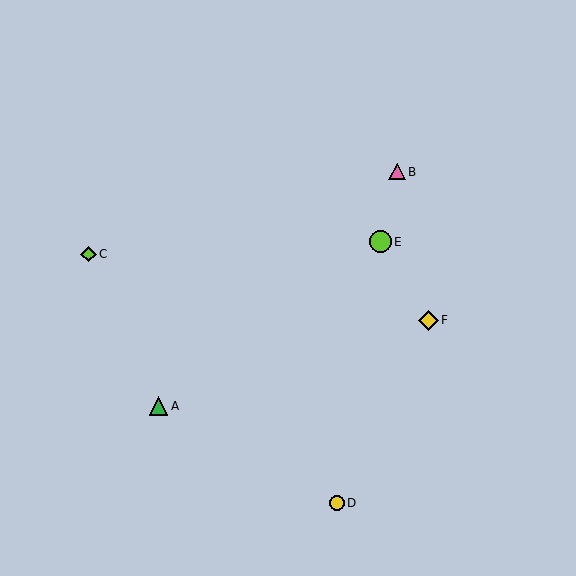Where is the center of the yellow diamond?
The center of the yellow diamond is at (429, 320).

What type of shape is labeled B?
Shape B is a pink triangle.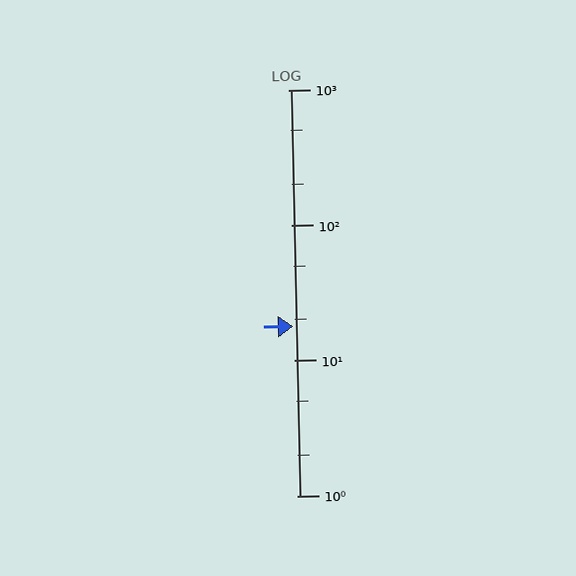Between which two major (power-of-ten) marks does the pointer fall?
The pointer is between 10 and 100.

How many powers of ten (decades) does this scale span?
The scale spans 3 decades, from 1 to 1000.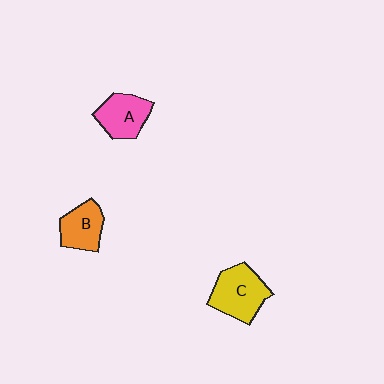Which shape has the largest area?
Shape C (yellow).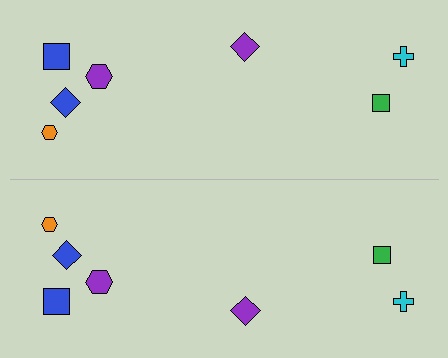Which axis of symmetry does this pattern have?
The pattern has a horizontal axis of symmetry running through the center of the image.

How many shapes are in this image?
There are 14 shapes in this image.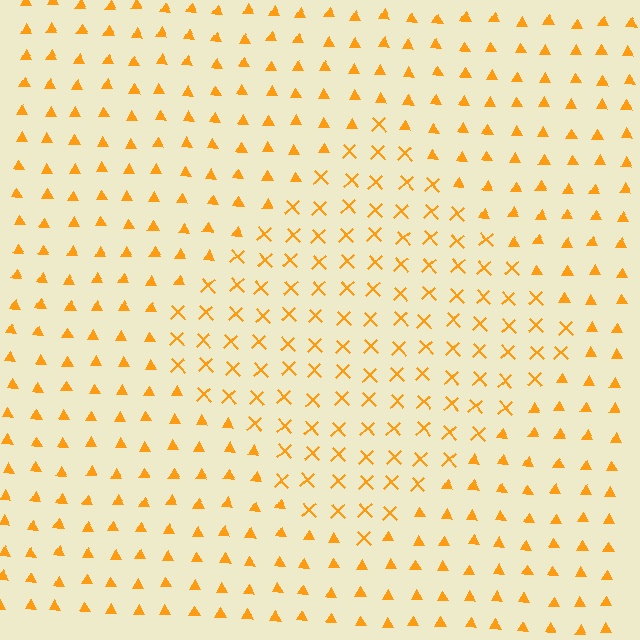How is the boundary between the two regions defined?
The boundary is defined by a change in element shape: X marks inside vs. triangles outside. All elements share the same color and spacing.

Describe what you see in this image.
The image is filled with small orange elements arranged in a uniform grid. A diamond-shaped region contains X marks, while the surrounding area contains triangles. The boundary is defined purely by the change in element shape.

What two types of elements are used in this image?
The image uses X marks inside the diamond region and triangles outside it.